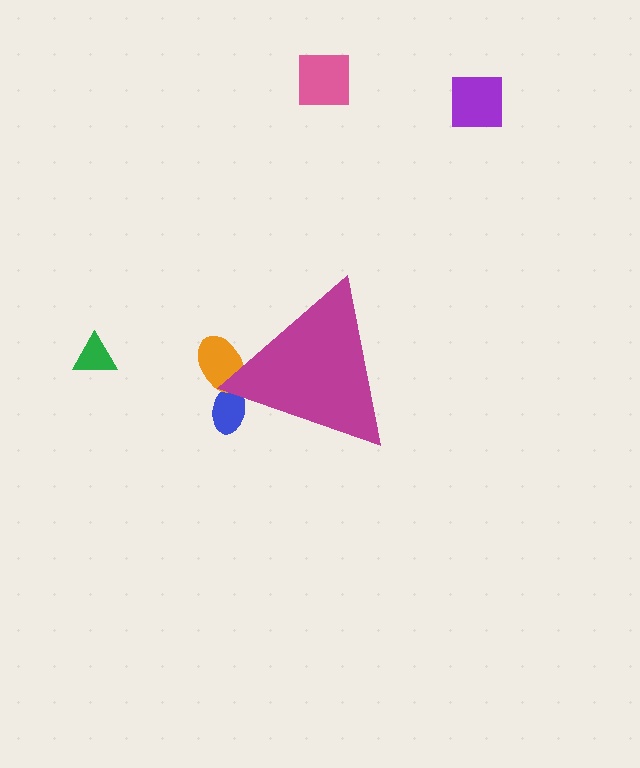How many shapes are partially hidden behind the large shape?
2 shapes are partially hidden.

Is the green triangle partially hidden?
No, the green triangle is fully visible.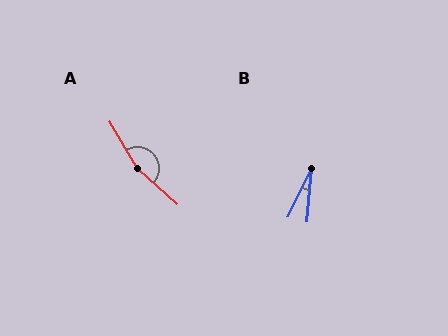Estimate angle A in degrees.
Approximately 163 degrees.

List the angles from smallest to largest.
B (20°), A (163°).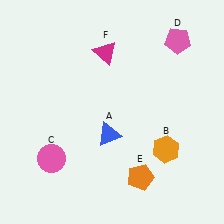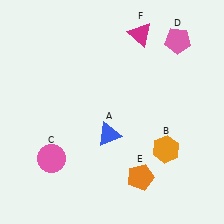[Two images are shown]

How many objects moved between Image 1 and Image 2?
1 object moved between the two images.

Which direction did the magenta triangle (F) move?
The magenta triangle (F) moved right.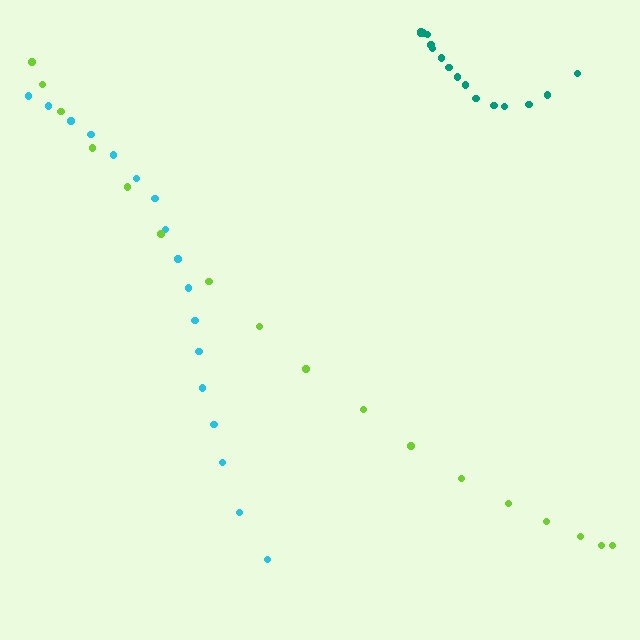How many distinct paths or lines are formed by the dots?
There are 3 distinct paths.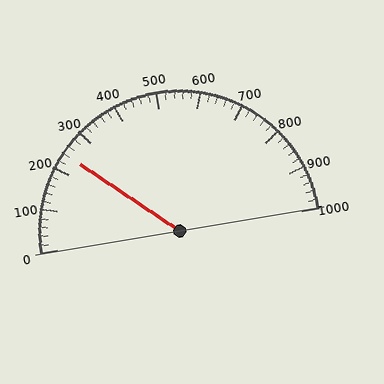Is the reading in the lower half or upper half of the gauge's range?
The reading is in the lower half of the range (0 to 1000).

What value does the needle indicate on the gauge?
The needle indicates approximately 240.